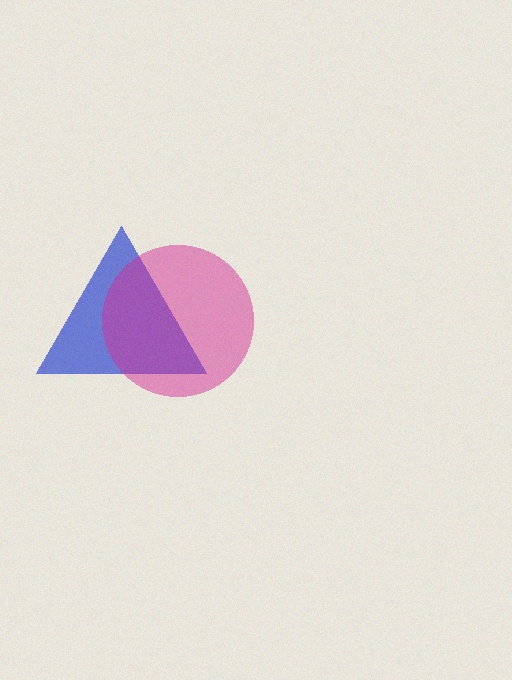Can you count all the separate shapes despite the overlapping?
Yes, there are 2 separate shapes.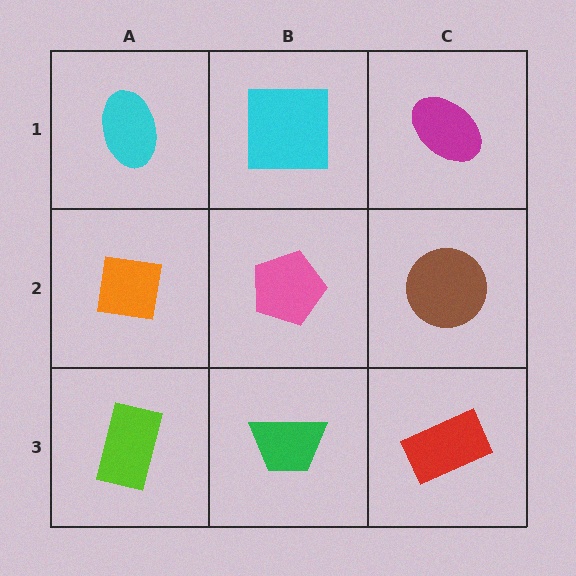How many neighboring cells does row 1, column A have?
2.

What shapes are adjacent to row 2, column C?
A magenta ellipse (row 1, column C), a red rectangle (row 3, column C), a pink pentagon (row 2, column B).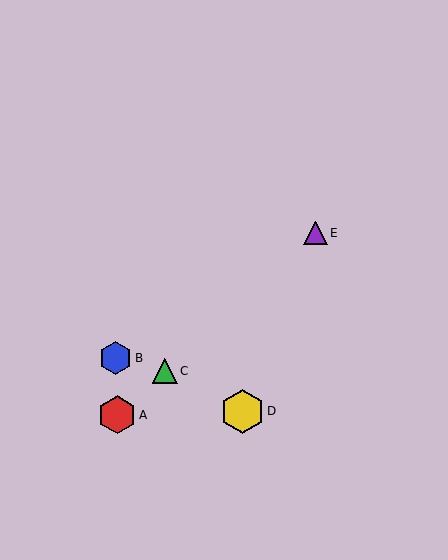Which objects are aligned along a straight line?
Objects A, C, E are aligned along a straight line.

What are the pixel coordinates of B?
Object B is at (116, 358).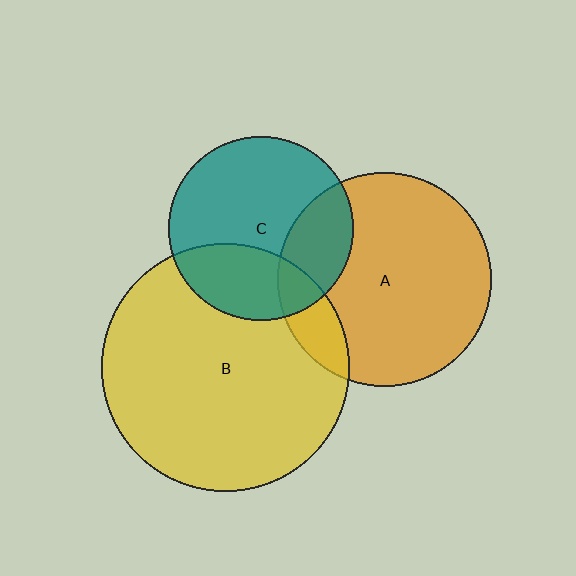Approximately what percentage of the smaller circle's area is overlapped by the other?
Approximately 15%.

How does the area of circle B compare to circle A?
Approximately 1.3 times.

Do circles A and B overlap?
Yes.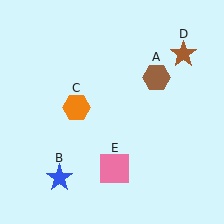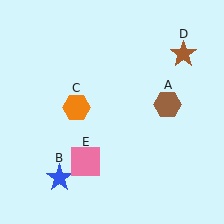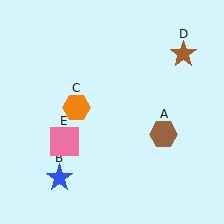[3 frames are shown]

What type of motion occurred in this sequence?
The brown hexagon (object A), pink square (object E) rotated clockwise around the center of the scene.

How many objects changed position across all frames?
2 objects changed position: brown hexagon (object A), pink square (object E).